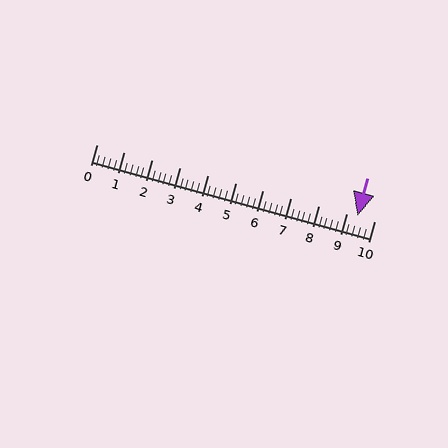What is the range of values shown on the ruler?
The ruler shows values from 0 to 10.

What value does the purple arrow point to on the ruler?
The purple arrow points to approximately 9.4.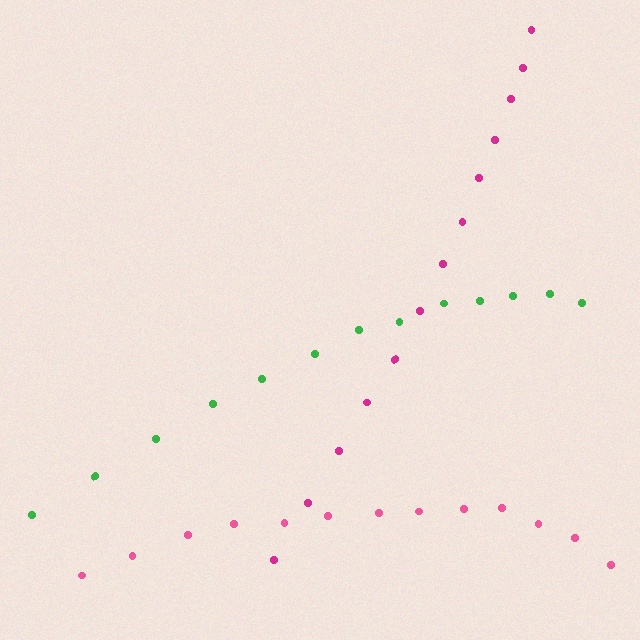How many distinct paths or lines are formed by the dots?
There are 3 distinct paths.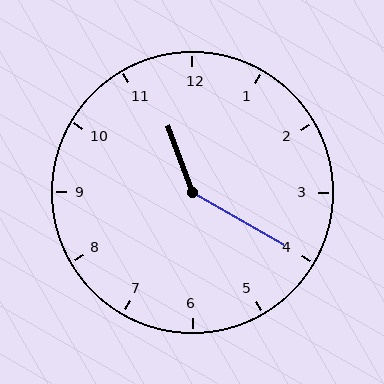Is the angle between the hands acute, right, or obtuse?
It is obtuse.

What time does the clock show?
11:20.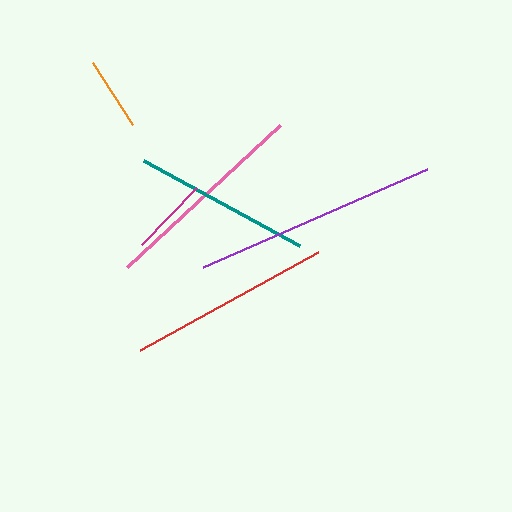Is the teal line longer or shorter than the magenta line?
The teal line is longer than the magenta line.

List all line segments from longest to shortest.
From longest to shortest: purple, pink, red, teal, magenta, orange.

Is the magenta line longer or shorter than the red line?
The red line is longer than the magenta line.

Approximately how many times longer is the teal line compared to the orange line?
The teal line is approximately 2.4 times the length of the orange line.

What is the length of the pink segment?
The pink segment is approximately 208 pixels long.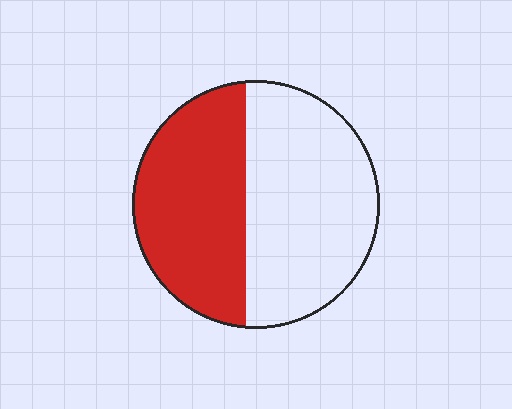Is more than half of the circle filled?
No.